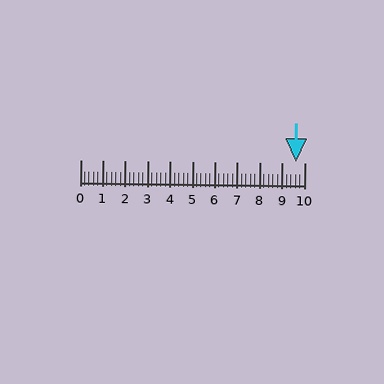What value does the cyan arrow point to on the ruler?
The cyan arrow points to approximately 9.6.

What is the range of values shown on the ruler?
The ruler shows values from 0 to 10.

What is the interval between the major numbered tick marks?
The major tick marks are spaced 1 units apart.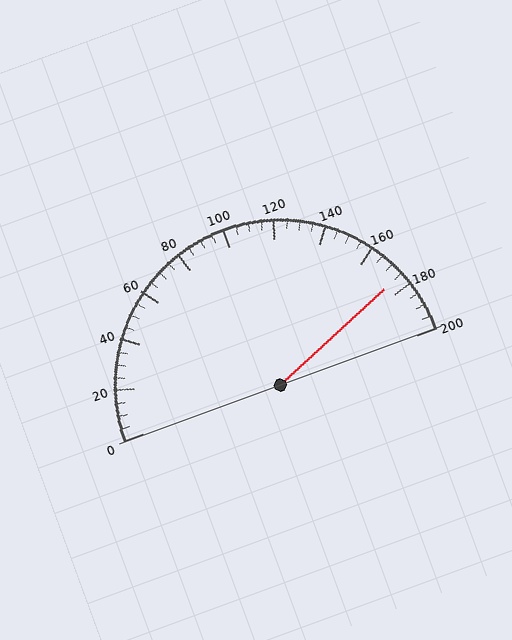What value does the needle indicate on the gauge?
The needle indicates approximately 175.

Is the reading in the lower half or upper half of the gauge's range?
The reading is in the upper half of the range (0 to 200).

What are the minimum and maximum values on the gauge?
The gauge ranges from 0 to 200.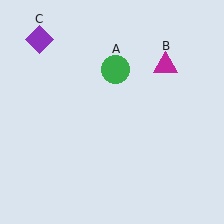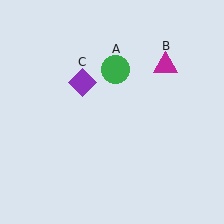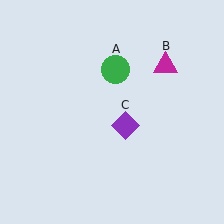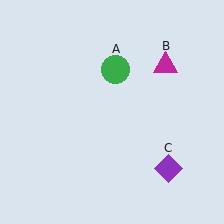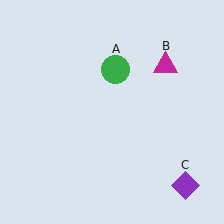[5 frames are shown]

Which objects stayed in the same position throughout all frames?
Green circle (object A) and magenta triangle (object B) remained stationary.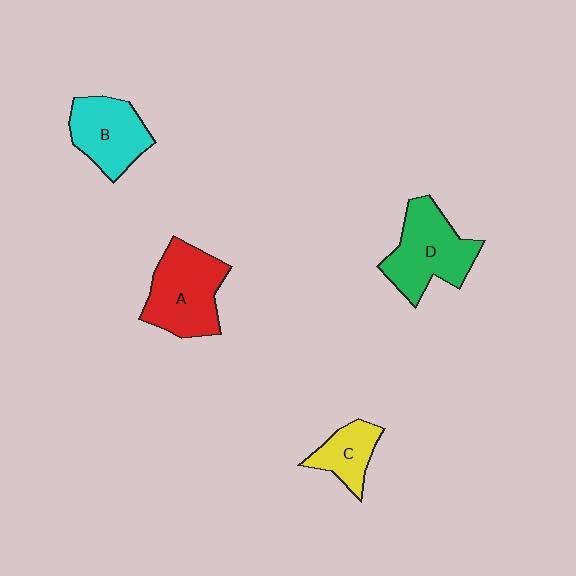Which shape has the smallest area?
Shape C (yellow).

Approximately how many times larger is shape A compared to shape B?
Approximately 1.2 times.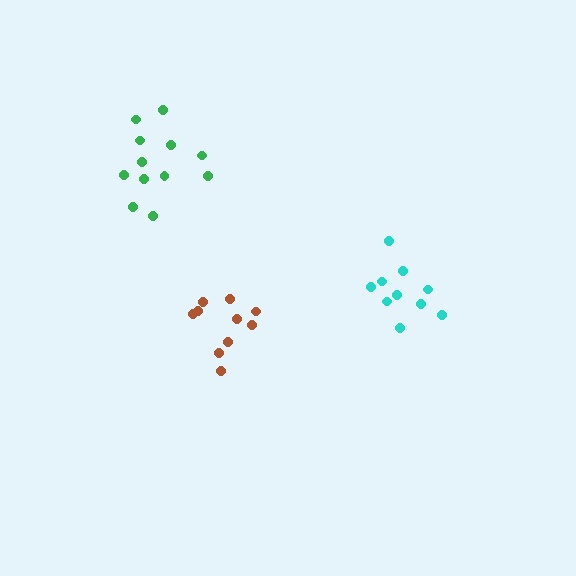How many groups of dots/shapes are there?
There are 3 groups.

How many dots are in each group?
Group 1: 10 dots, Group 2: 12 dots, Group 3: 10 dots (32 total).